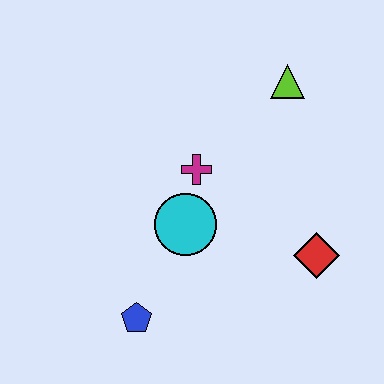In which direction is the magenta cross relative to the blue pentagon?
The magenta cross is above the blue pentagon.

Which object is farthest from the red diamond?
The blue pentagon is farthest from the red diamond.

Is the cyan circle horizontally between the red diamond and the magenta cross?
No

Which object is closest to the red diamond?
The cyan circle is closest to the red diamond.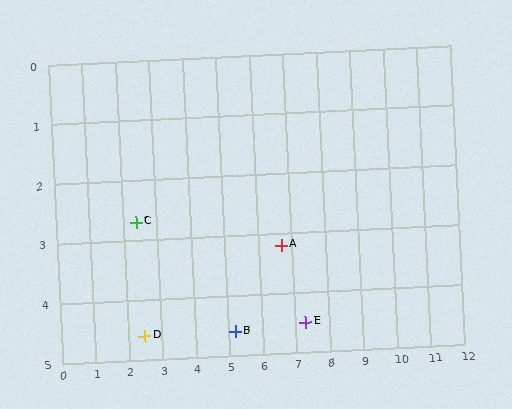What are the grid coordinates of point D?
Point D is at approximately (2.5, 4.6).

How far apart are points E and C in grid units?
Points E and C are about 5.2 grid units apart.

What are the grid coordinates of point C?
Point C is at approximately (2.4, 2.7).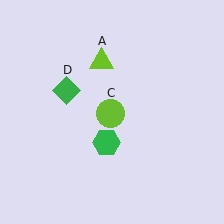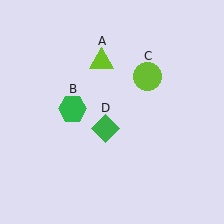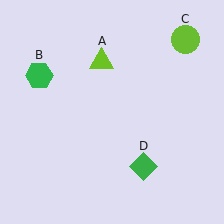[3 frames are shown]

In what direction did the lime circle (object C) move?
The lime circle (object C) moved up and to the right.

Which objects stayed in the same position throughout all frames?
Lime triangle (object A) remained stationary.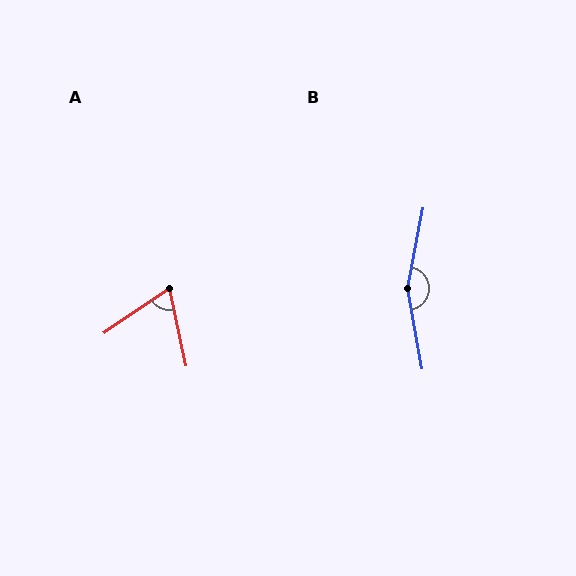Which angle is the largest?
B, at approximately 158 degrees.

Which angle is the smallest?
A, at approximately 68 degrees.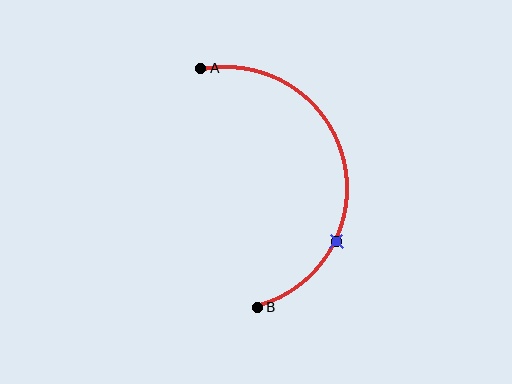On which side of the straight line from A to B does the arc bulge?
The arc bulges to the right of the straight line connecting A and B.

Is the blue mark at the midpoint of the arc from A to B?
No. The blue mark lies on the arc but is closer to endpoint B. The arc midpoint would be at the point on the curve equidistant along the arc from both A and B.